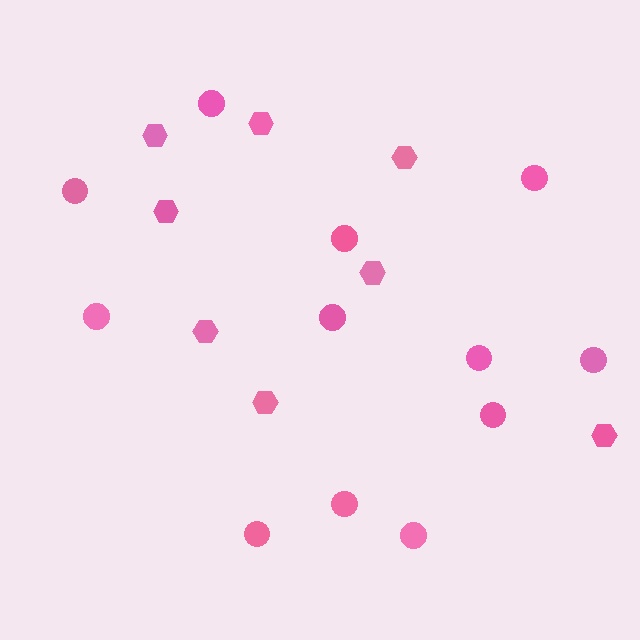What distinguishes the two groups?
There are 2 groups: one group of circles (12) and one group of hexagons (8).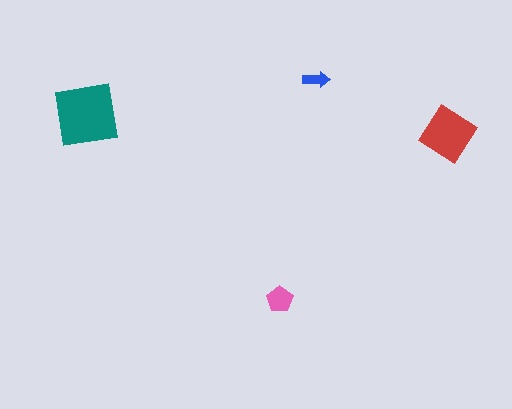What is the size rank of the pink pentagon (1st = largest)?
3rd.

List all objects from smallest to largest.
The blue arrow, the pink pentagon, the red diamond, the teal square.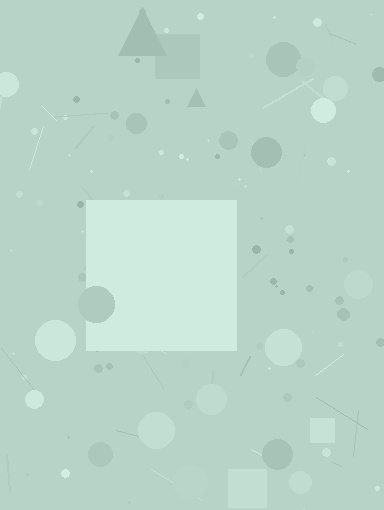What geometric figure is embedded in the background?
A square is embedded in the background.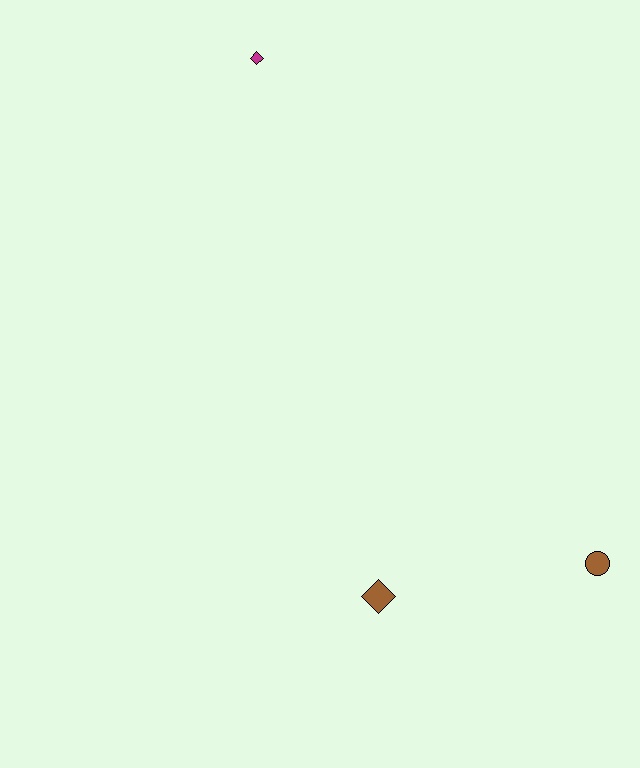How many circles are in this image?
There is 1 circle.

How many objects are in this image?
There are 3 objects.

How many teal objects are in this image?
There are no teal objects.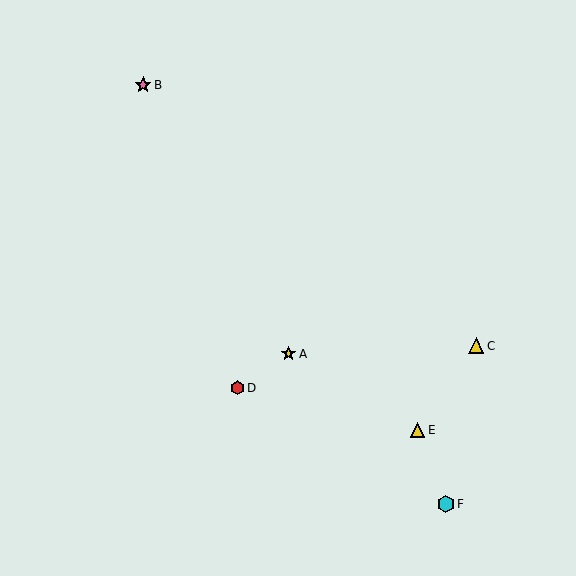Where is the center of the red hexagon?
The center of the red hexagon is at (237, 388).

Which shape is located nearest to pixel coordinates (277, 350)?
The yellow star (labeled A) at (288, 354) is nearest to that location.